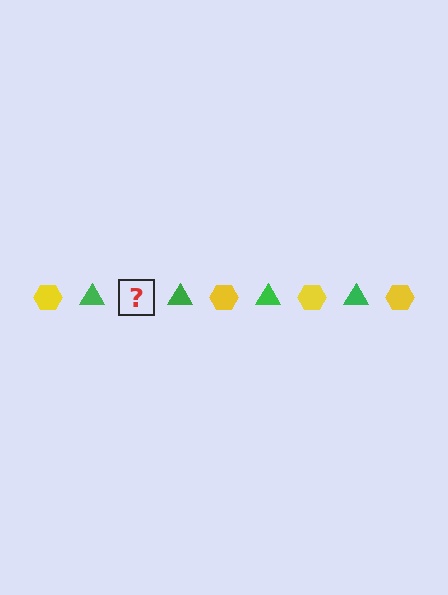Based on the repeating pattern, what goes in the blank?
The blank should be a yellow hexagon.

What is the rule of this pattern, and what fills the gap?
The rule is that the pattern alternates between yellow hexagon and green triangle. The gap should be filled with a yellow hexagon.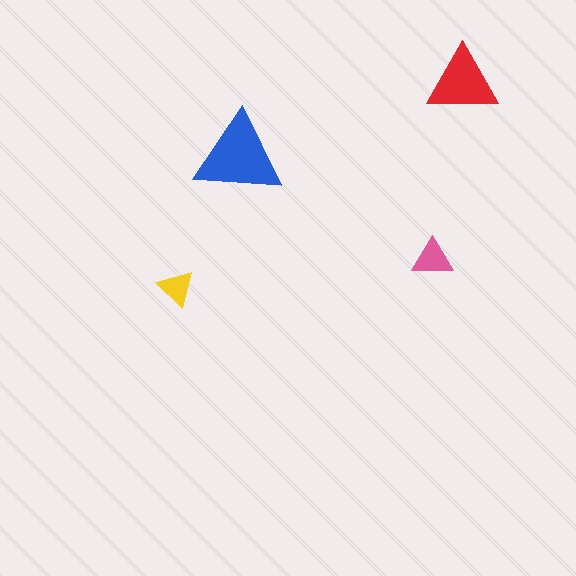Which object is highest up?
The red triangle is topmost.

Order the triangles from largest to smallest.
the blue one, the red one, the pink one, the yellow one.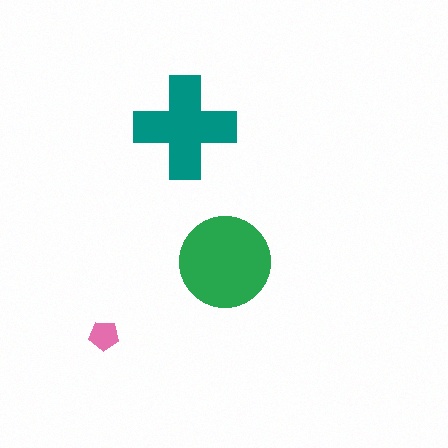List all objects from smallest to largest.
The pink pentagon, the teal cross, the green circle.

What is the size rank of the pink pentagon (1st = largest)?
3rd.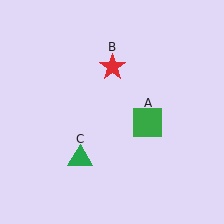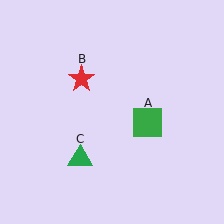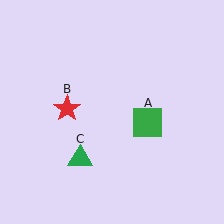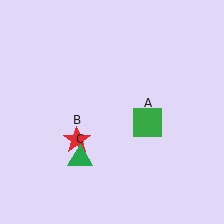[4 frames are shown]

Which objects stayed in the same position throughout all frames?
Green square (object A) and green triangle (object C) remained stationary.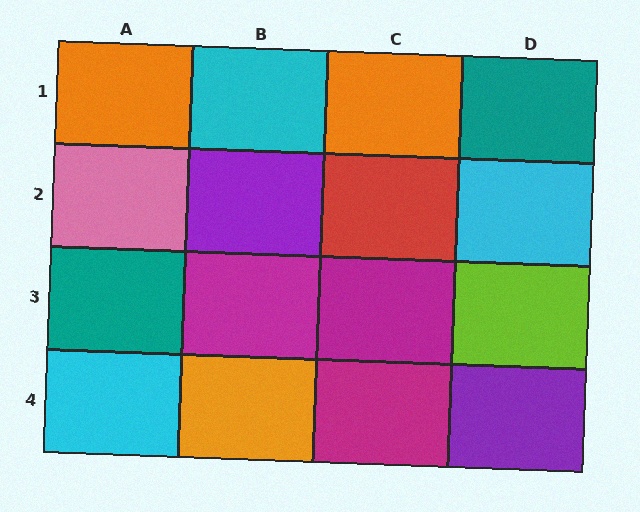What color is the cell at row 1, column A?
Orange.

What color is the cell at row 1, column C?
Orange.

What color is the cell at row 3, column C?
Magenta.